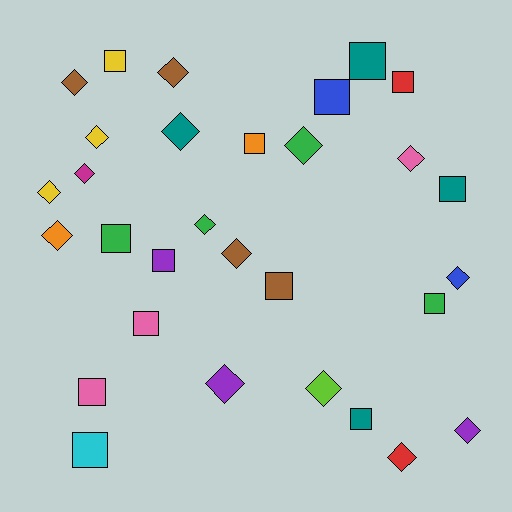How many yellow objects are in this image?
There are 3 yellow objects.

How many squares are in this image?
There are 14 squares.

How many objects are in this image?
There are 30 objects.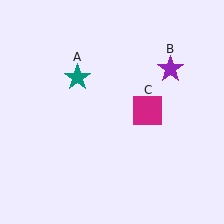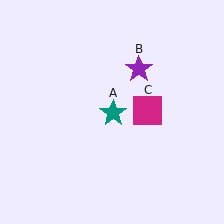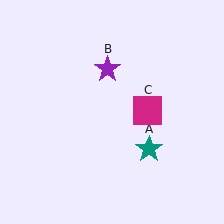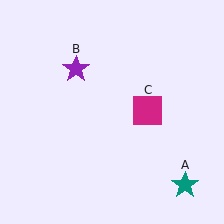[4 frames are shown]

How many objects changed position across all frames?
2 objects changed position: teal star (object A), purple star (object B).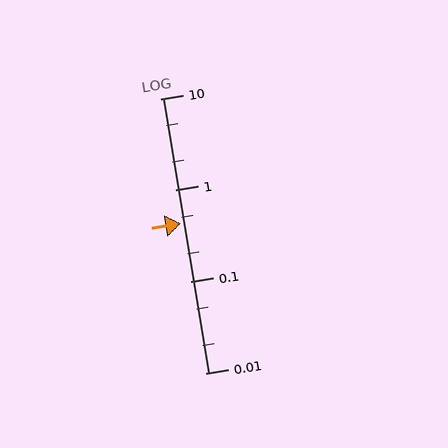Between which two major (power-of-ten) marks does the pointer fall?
The pointer is between 0.1 and 1.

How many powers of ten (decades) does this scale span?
The scale spans 3 decades, from 0.01 to 10.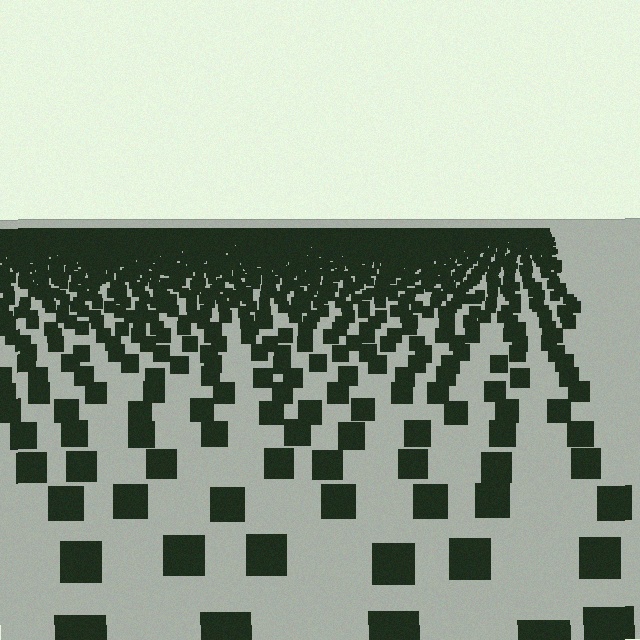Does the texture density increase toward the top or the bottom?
Density increases toward the top.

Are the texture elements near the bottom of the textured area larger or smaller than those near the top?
Larger. Near the bottom, elements are closer to the viewer and appear at a bigger on-screen size.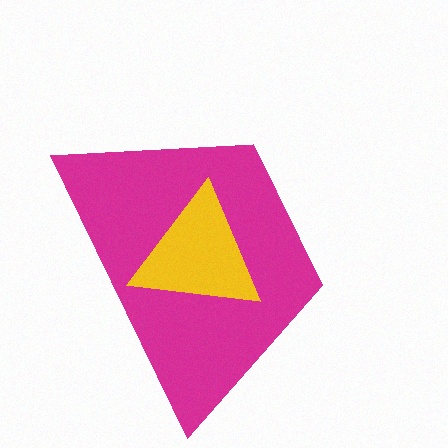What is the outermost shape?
The magenta trapezoid.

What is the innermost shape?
The yellow triangle.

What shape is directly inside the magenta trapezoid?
The yellow triangle.